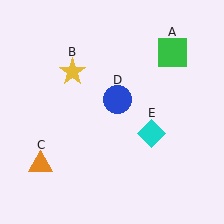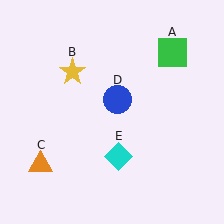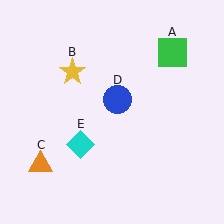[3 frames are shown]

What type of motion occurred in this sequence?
The cyan diamond (object E) rotated clockwise around the center of the scene.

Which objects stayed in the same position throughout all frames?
Green square (object A) and yellow star (object B) and orange triangle (object C) and blue circle (object D) remained stationary.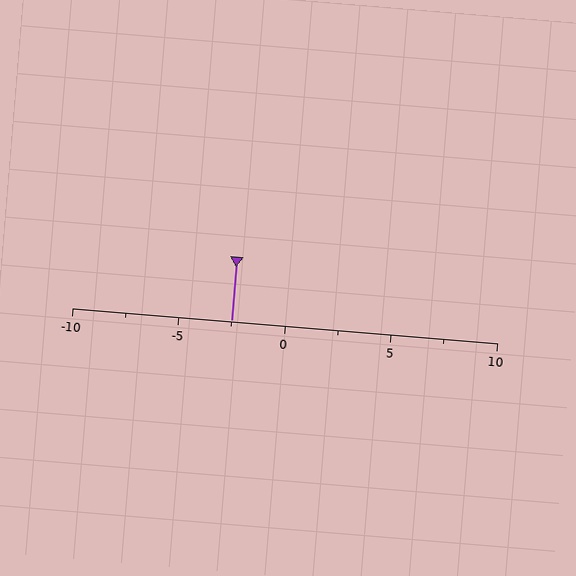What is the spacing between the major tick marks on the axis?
The major ticks are spaced 5 apart.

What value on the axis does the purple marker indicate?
The marker indicates approximately -2.5.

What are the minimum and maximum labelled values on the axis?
The axis runs from -10 to 10.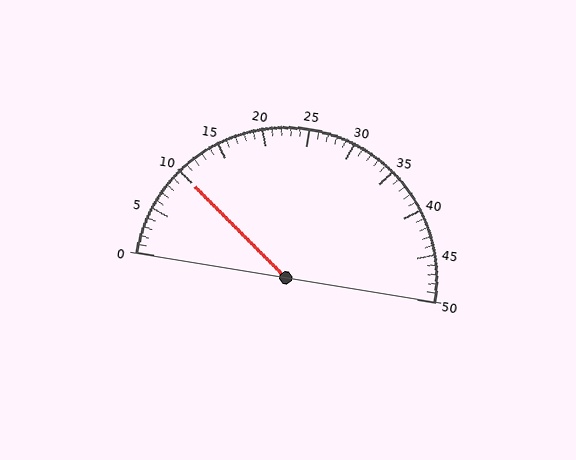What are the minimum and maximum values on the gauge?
The gauge ranges from 0 to 50.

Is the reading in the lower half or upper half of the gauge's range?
The reading is in the lower half of the range (0 to 50).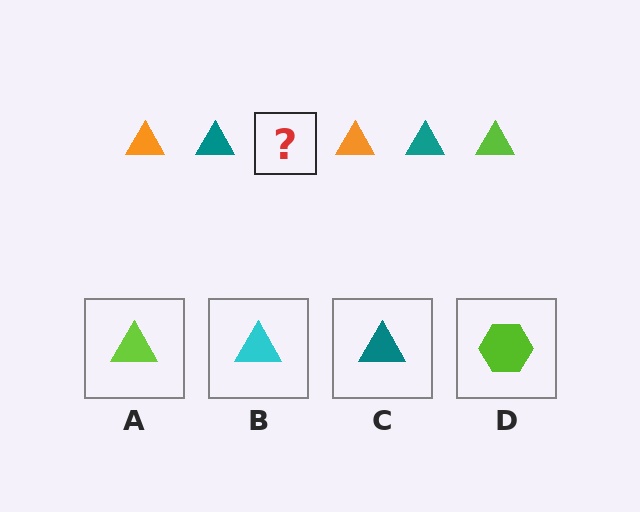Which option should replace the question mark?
Option A.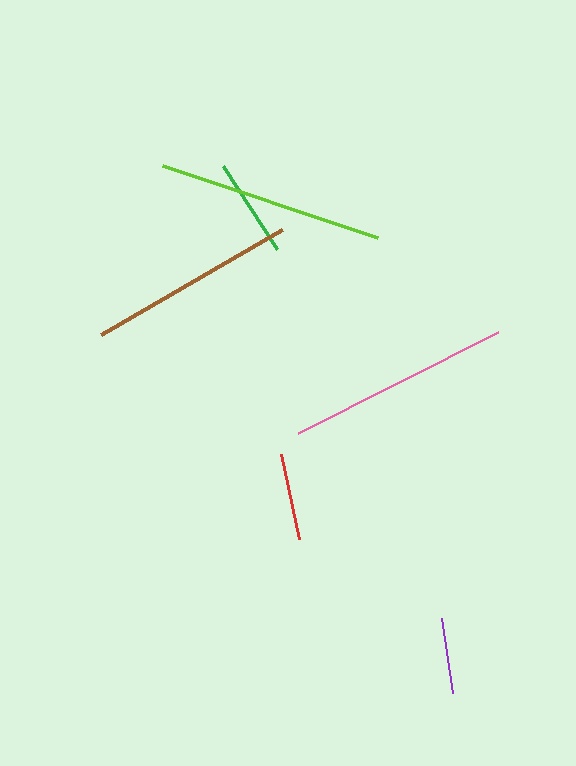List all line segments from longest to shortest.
From longest to shortest: lime, pink, brown, green, red, purple.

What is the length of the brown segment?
The brown segment is approximately 209 pixels long.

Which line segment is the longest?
The lime line is the longest at approximately 226 pixels.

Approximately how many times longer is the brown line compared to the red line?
The brown line is approximately 2.4 times the length of the red line.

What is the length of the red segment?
The red segment is approximately 86 pixels long.